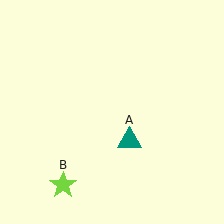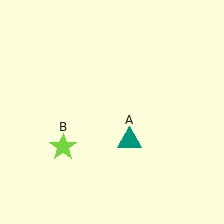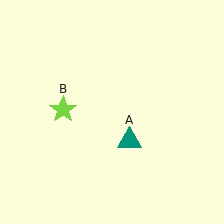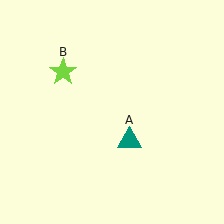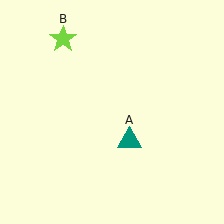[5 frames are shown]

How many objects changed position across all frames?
1 object changed position: lime star (object B).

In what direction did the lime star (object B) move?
The lime star (object B) moved up.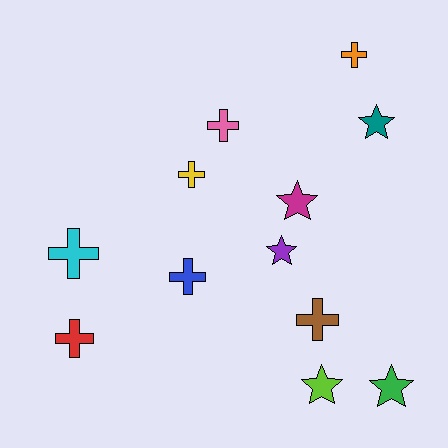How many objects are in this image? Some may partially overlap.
There are 12 objects.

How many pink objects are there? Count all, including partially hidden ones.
There is 1 pink object.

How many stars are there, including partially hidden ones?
There are 5 stars.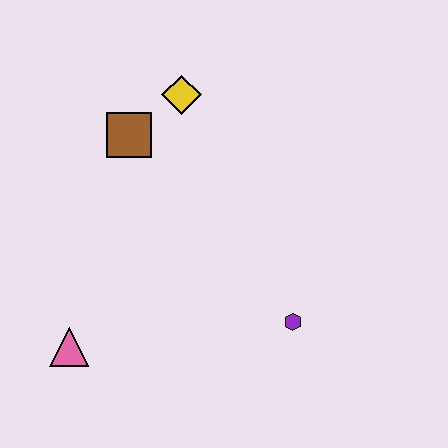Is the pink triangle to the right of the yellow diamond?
No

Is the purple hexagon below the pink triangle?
No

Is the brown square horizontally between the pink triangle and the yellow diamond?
Yes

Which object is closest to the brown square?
The yellow diamond is closest to the brown square.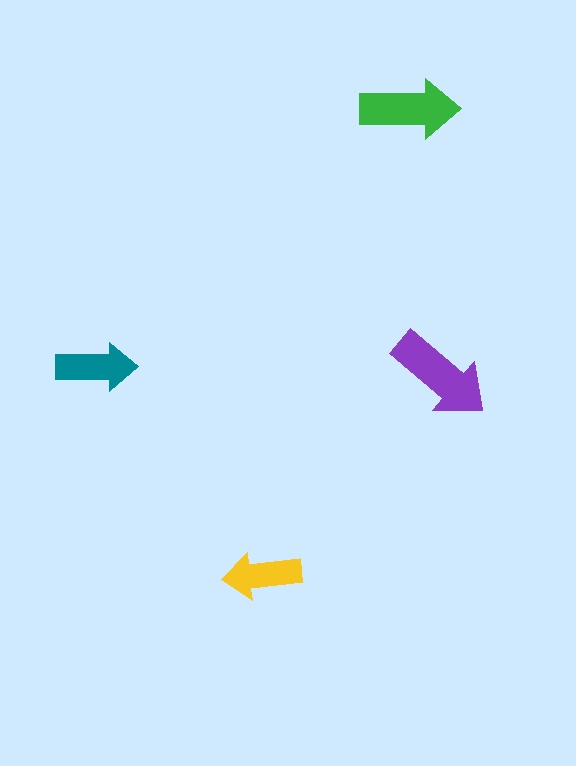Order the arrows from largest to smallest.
the purple one, the green one, the teal one, the yellow one.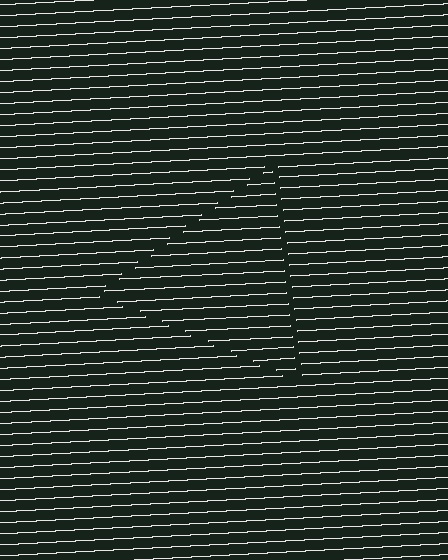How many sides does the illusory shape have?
3 sides — the line-ends trace a triangle.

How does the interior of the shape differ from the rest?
The interior of the shape contains the same grating, shifted by half a period — the contour is defined by the phase discontinuity where line-ends from the inner and outer gratings abut.